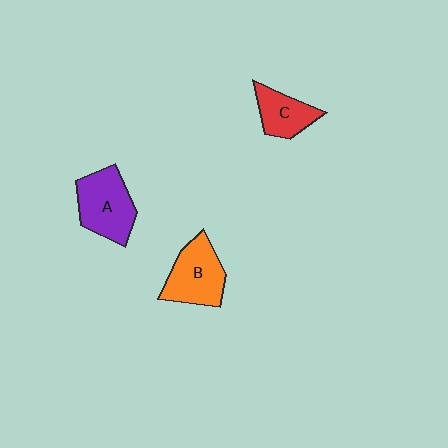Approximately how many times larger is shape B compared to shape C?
Approximately 1.4 times.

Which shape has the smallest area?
Shape C (red).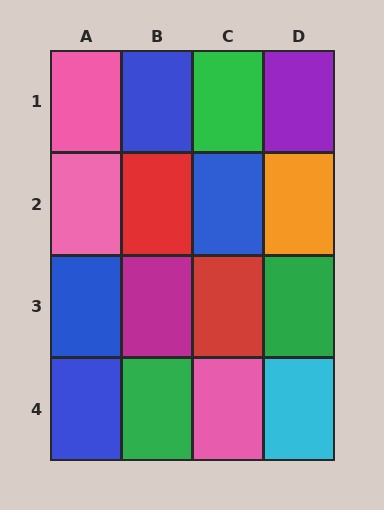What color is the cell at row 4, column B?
Green.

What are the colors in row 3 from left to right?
Blue, magenta, red, green.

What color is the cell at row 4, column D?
Cyan.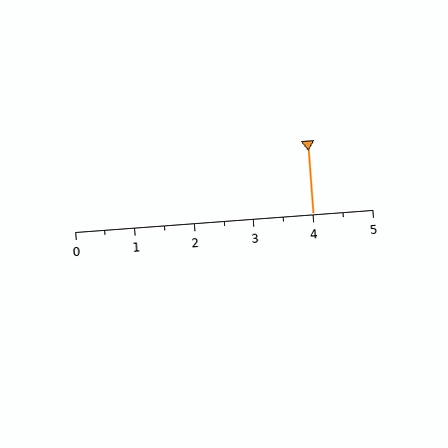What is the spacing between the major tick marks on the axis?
The major ticks are spaced 1 apart.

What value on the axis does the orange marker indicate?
The marker indicates approximately 4.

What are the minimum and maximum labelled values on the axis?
The axis runs from 0 to 5.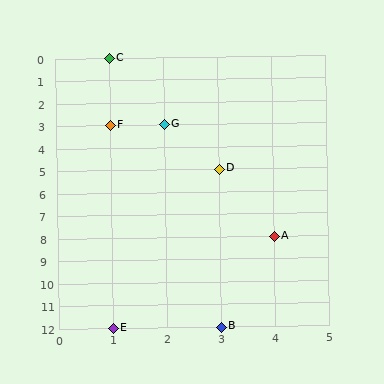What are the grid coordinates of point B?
Point B is at grid coordinates (3, 12).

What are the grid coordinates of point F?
Point F is at grid coordinates (1, 3).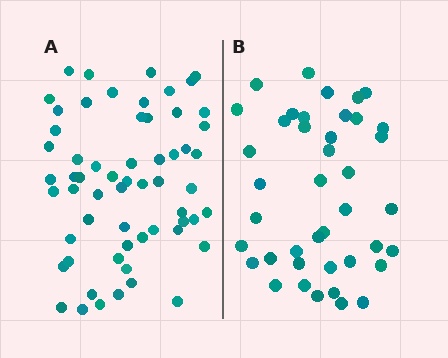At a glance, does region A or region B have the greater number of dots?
Region A (the left region) has more dots.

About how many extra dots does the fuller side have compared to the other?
Region A has approximately 20 more dots than region B.